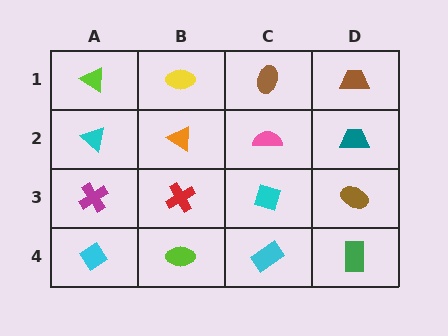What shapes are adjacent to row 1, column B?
An orange triangle (row 2, column B), a lime triangle (row 1, column A), a brown ellipse (row 1, column C).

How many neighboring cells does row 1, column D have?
2.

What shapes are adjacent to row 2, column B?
A yellow ellipse (row 1, column B), a red cross (row 3, column B), a cyan triangle (row 2, column A), a pink semicircle (row 2, column C).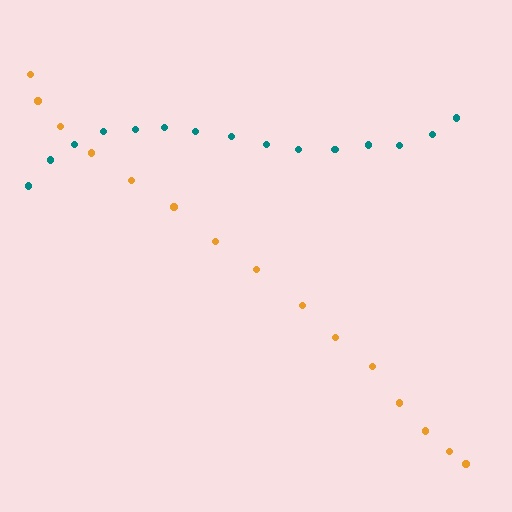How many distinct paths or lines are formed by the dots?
There are 2 distinct paths.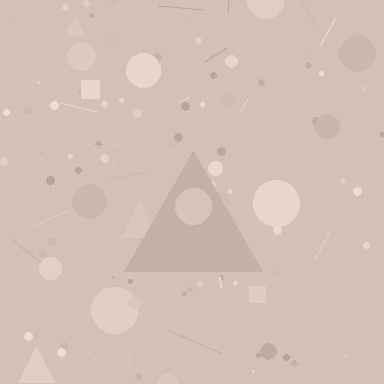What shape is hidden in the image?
A triangle is hidden in the image.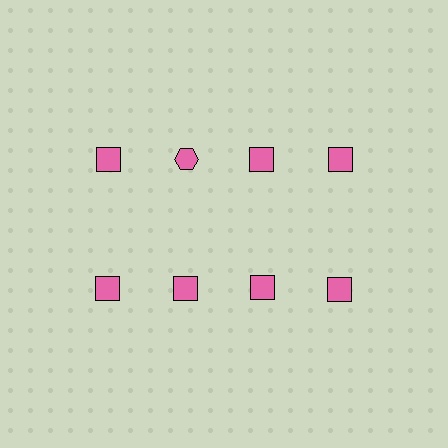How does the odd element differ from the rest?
It has a different shape: hexagon instead of square.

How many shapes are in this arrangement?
There are 8 shapes arranged in a grid pattern.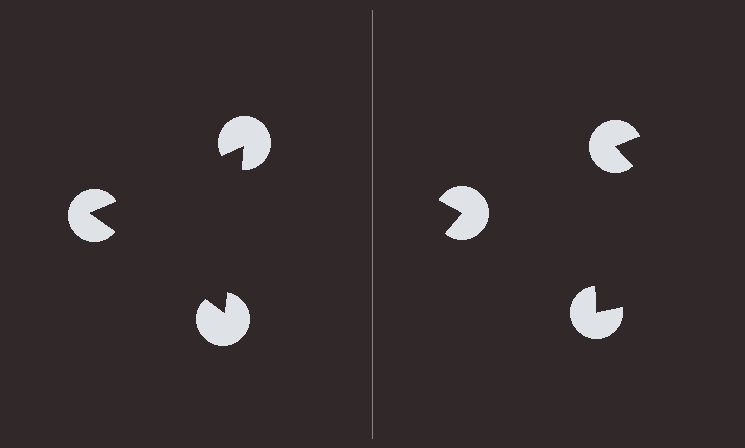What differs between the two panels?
The pac-man discs are positioned identically on both sides; only the wedge orientations differ. On the left they align to a triangle; on the right they are misaligned.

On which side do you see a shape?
An illusory triangle appears on the left side. On the right side the wedge cuts are rotated, so no coherent shape forms.